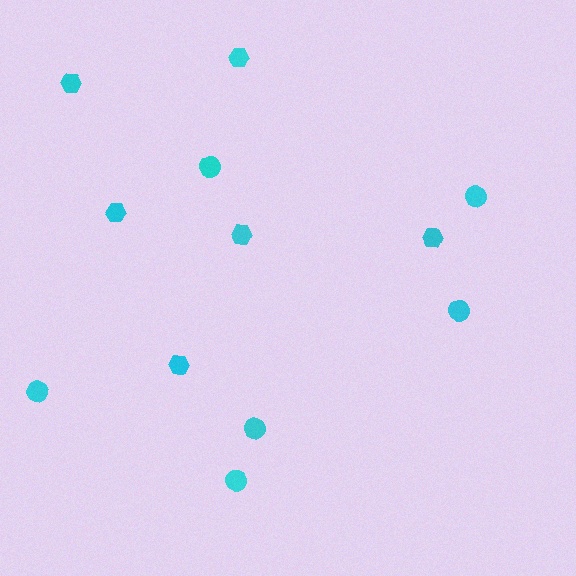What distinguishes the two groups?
There are 2 groups: one group of circles (6) and one group of hexagons (6).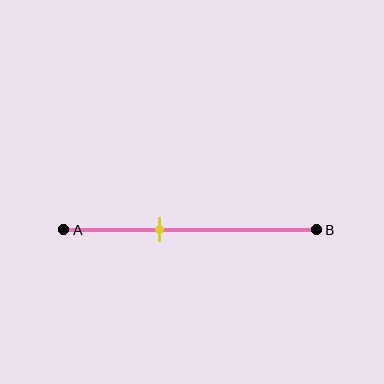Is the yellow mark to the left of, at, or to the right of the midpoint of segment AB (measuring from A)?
The yellow mark is to the left of the midpoint of segment AB.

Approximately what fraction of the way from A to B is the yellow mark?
The yellow mark is approximately 40% of the way from A to B.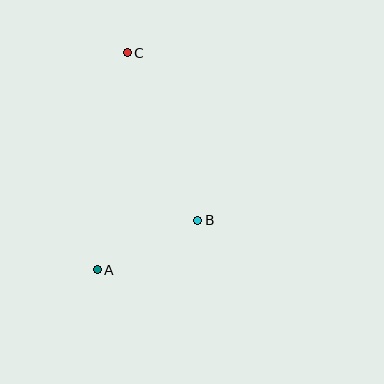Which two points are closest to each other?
Points A and B are closest to each other.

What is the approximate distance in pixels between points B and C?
The distance between B and C is approximately 182 pixels.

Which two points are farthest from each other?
Points A and C are farthest from each other.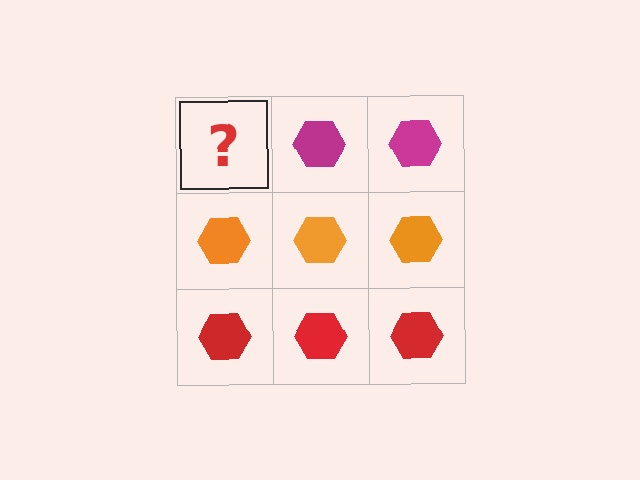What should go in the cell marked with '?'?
The missing cell should contain a magenta hexagon.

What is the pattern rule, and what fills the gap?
The rule is that each row has a consistent color. The gap should be filled with a magenta hexagon.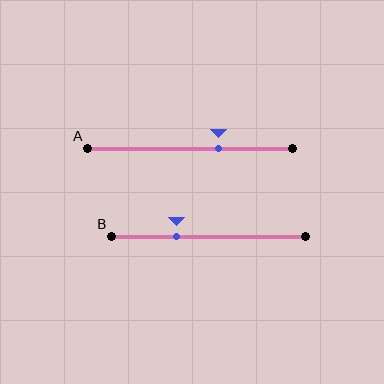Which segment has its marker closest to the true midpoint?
Segment A has its marker closest to the true midpoint.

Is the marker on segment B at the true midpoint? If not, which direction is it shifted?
No, the marker on segment B is shifted to the left by about 17% of the segment length.